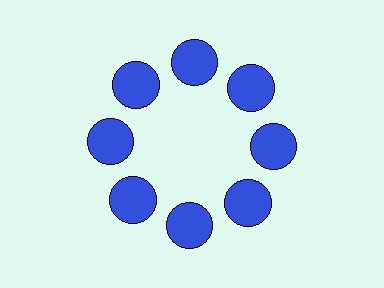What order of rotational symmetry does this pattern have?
This pattern has 8-fold rotational symmetry.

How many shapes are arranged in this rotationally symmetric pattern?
There are 8 shapes, arranged in 8 groups of 1.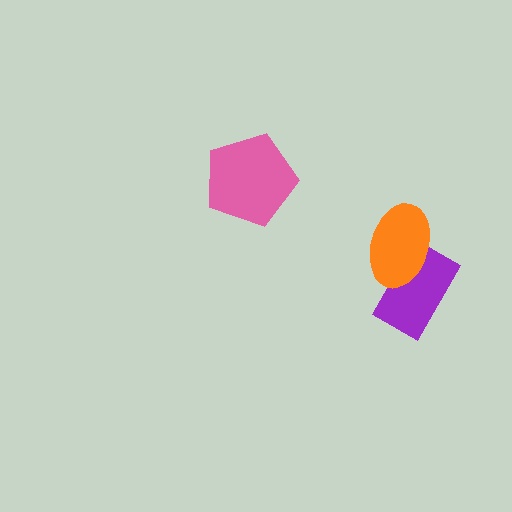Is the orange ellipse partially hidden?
No, no other shape covers it.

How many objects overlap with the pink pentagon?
0 objects overlap with the pink pentagon.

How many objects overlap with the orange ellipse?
1 object overlaps with the orange ellipse.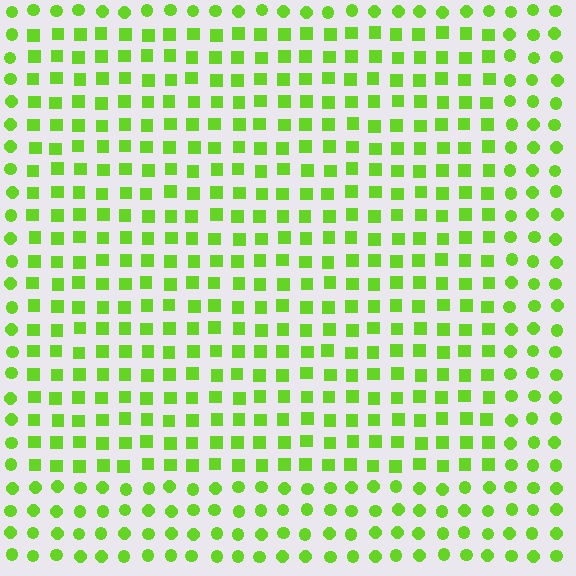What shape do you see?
I see a rectangle.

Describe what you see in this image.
The image is filled with small lime elements arranged in a uniform grid. A rectangle-shaped region contains squares, while the surrounding area contains circles. The boundary is defined purely by the change in element shape.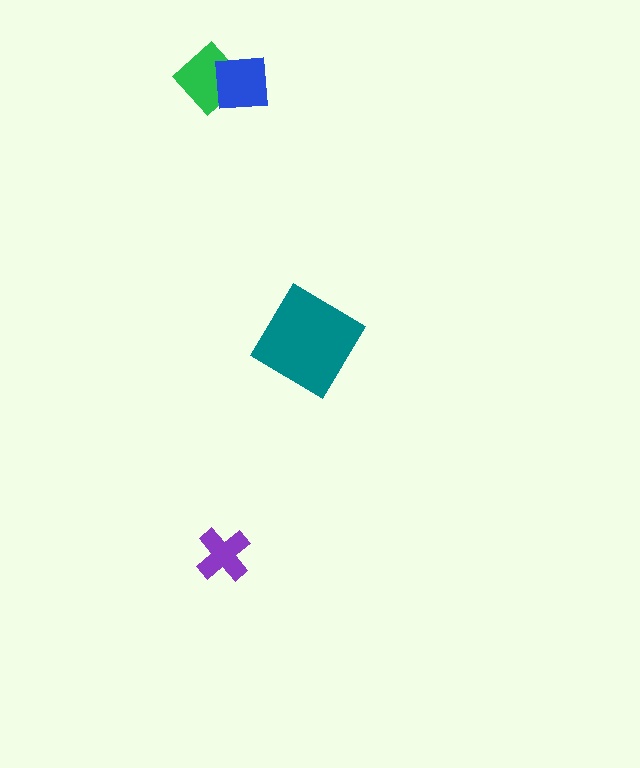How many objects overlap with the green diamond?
1 object overlaps with the green diamond.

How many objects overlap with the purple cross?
0 objects overlap with the purple cross.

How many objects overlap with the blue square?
1 object overlaps with the blue square.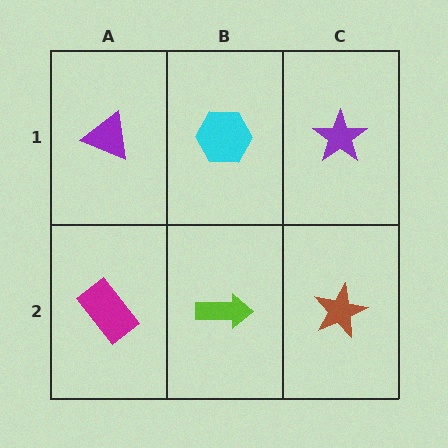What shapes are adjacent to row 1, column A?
A magenta rectangle (row 2, column A), a cyan hexagon (row 1, column B).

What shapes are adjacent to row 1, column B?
A lime arrow (row 2, column B), a purple triangle (row 1, column A), a purple star (row 1, column C).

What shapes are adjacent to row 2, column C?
A purple star (row 1, column C), a lime arrow (row 2, column B).